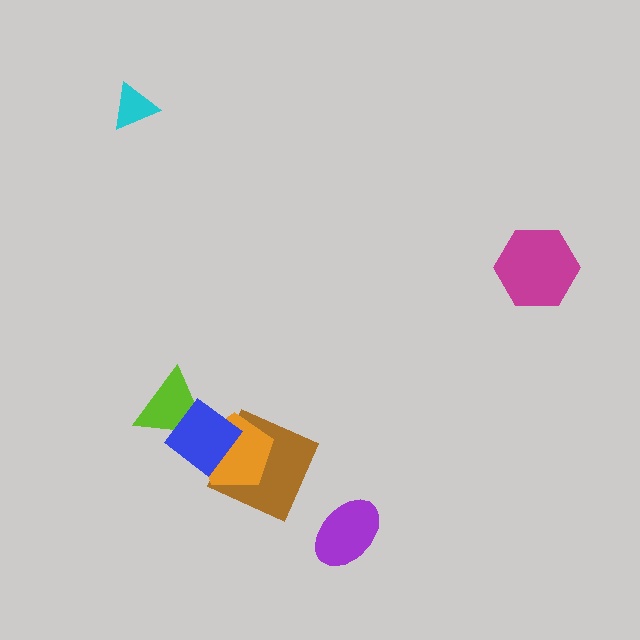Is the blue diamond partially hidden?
No, no other shape covers it.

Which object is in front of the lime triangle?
The blue diamond is in front of the lime triangle.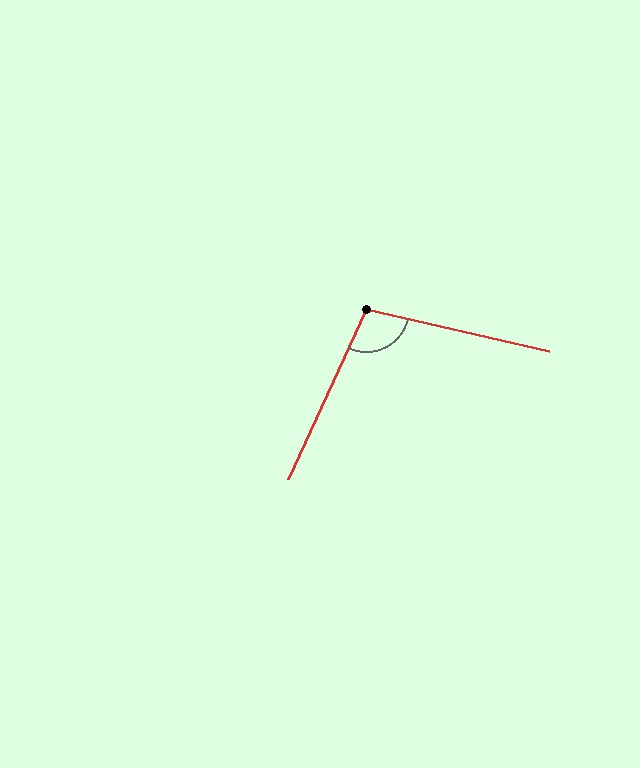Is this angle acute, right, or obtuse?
It is obtuse.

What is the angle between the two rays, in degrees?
Approximately 102 degrees.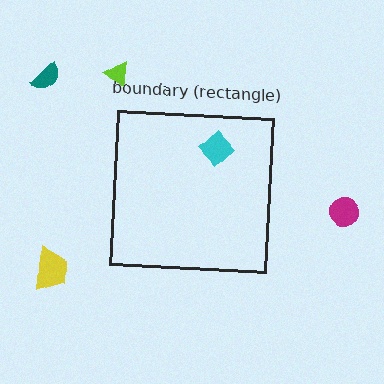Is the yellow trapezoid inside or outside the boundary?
Outside.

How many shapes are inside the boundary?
1 inside, 4 outside.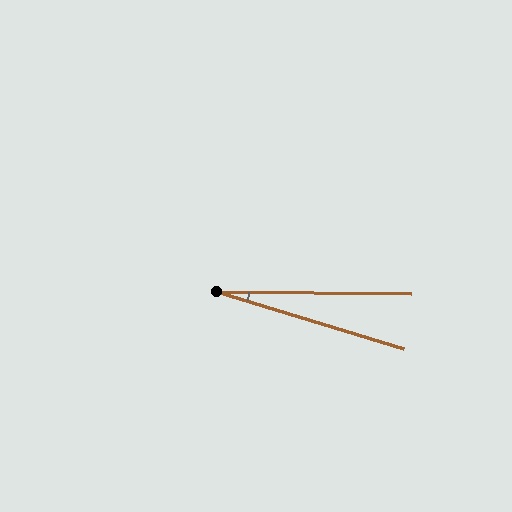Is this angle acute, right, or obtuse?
It is acute.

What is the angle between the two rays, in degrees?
Approximately 16 degrees.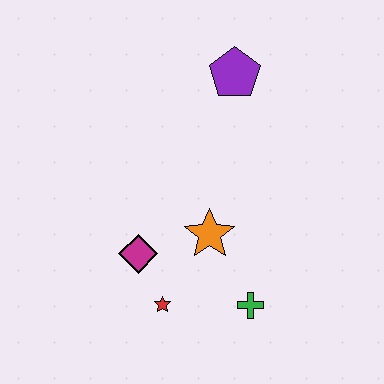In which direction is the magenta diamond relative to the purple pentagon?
The magenta diamond is below the purple pentagon.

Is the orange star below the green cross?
No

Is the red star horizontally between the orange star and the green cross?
No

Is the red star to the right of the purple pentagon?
No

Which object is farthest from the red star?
The purple pentagon is farthest from the red star.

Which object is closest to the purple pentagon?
The orange star is closest to the purple pentagon.